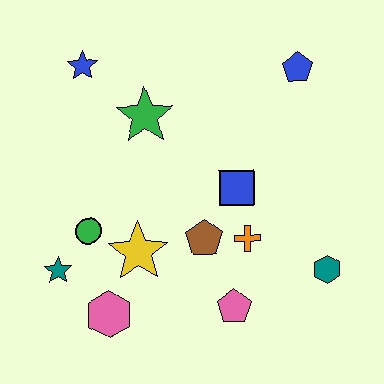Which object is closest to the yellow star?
The green circle is closest to the yellow star.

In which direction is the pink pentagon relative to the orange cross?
The pink pentagon is below the orange cross.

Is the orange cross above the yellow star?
Yes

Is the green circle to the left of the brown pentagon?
Yes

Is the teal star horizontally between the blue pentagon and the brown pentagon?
No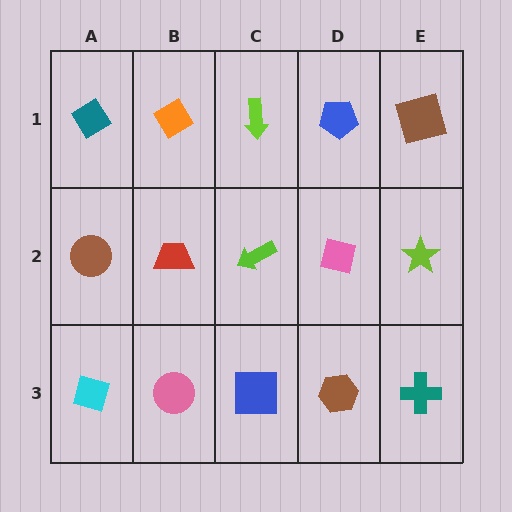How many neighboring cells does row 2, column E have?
3.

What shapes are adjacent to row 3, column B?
A red trapezoid (row 2, column B), a cyan diamond (row 3, column A), a blue square (row 3, column C).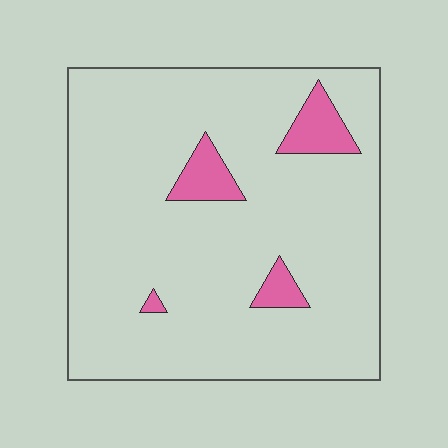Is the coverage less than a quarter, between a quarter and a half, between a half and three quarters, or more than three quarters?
Less than a quarter.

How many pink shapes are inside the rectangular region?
4.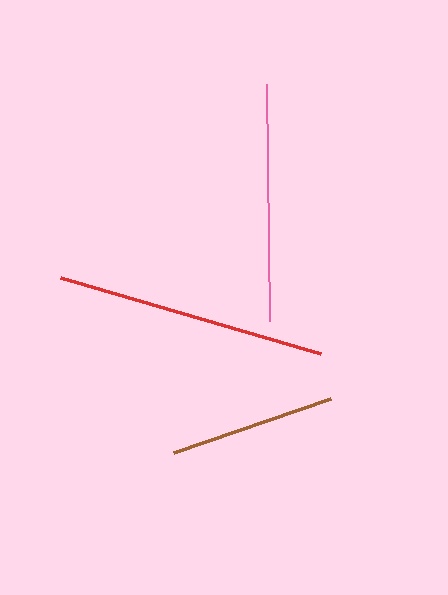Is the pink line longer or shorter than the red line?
The red line is longer than the pink line.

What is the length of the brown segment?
The brown segment is approximately 167 pixels long.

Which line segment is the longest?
The red line is the longest at approximately 270 pixels.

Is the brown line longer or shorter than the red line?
The red line is longer than the brown line.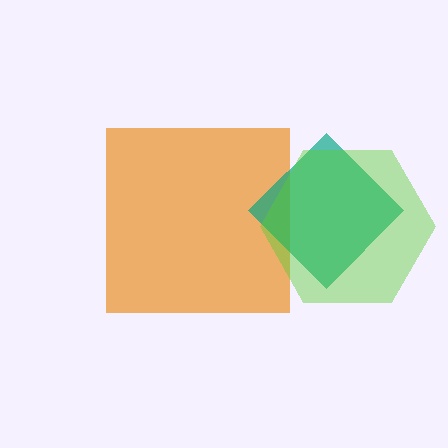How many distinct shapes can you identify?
There are 3 distinct shapes: an orange square, a teal diamond, a lime hexagon.